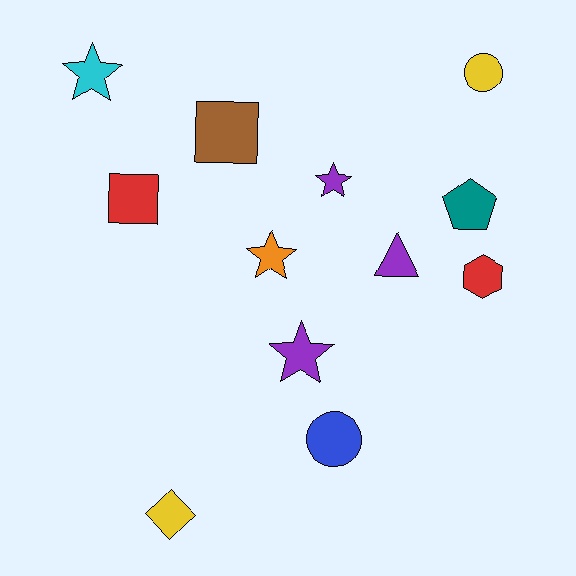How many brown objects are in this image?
There is 1 brown object.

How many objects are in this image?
There are 12 objects.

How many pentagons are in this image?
There is 1 pentagon.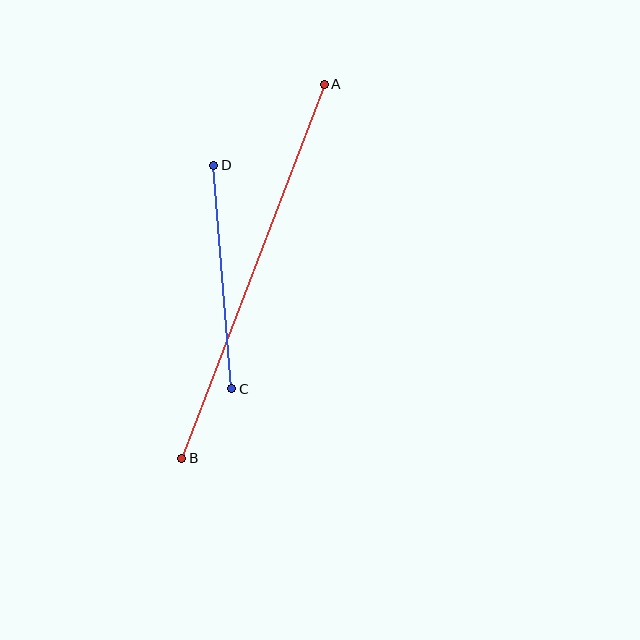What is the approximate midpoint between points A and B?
The midpoint is at approximately (253, 271) pixels.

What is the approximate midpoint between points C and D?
The midpoint is at approximately (223, 277) pixels.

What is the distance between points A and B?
The distance is approximately 400 pixels.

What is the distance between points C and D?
The distance is approximately 224 pixels.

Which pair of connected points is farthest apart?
Points A and B are farthest apart.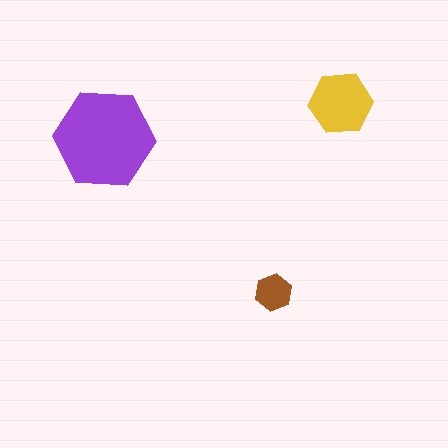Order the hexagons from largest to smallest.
the purple one, the yellow one, the brown one.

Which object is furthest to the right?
The yellow hexagon is rightmost.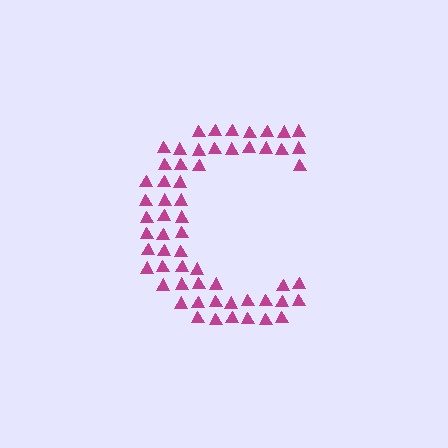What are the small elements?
The small elements are triangles.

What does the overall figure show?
The overall figure shows the letter C.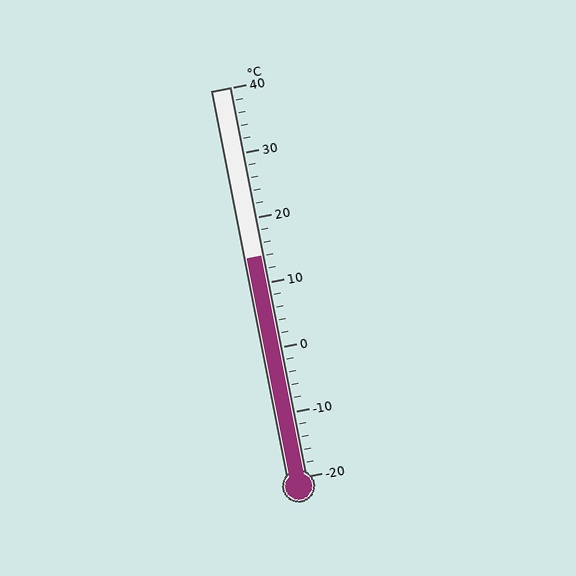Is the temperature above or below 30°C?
The temperature is below 30°C.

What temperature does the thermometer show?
The thermometer shows approximately 14°C.